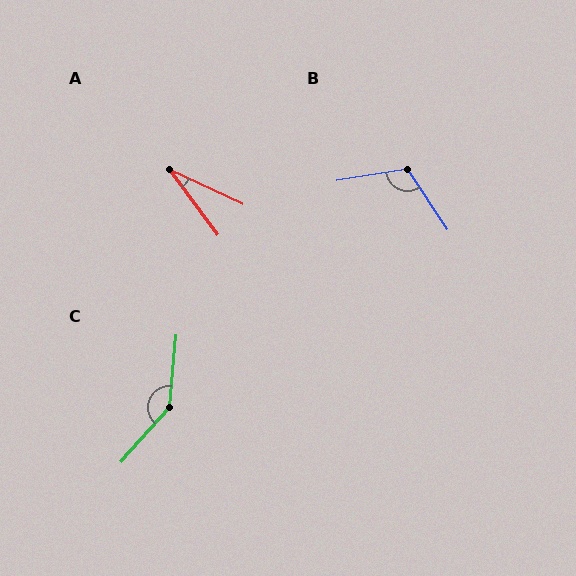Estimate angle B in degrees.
Approximately 114 degrees.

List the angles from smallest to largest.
A (28°), B (114°), C (143°).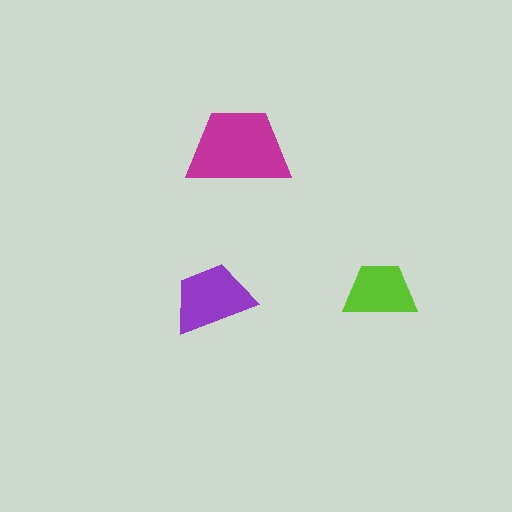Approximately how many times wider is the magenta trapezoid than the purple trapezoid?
About 1.5 times wider.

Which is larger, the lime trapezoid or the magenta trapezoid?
The magenta one.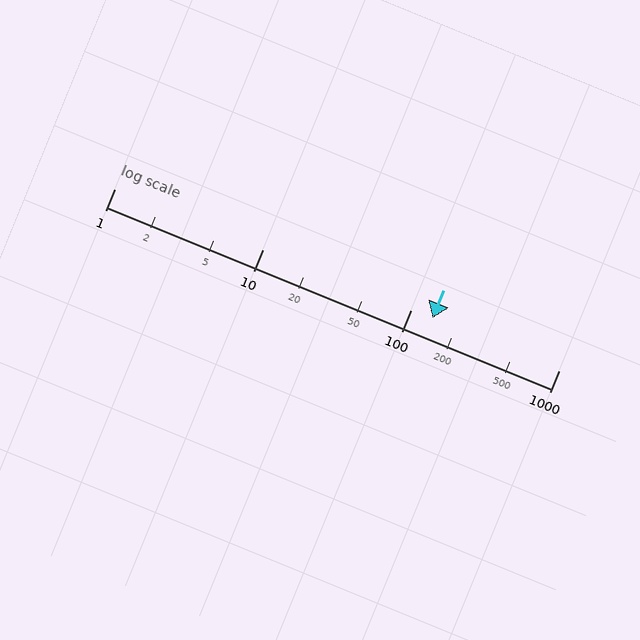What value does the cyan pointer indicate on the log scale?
The pointer indicates approximately 140.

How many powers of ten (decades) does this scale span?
The scale spans 3 decades, from 1 to 1000.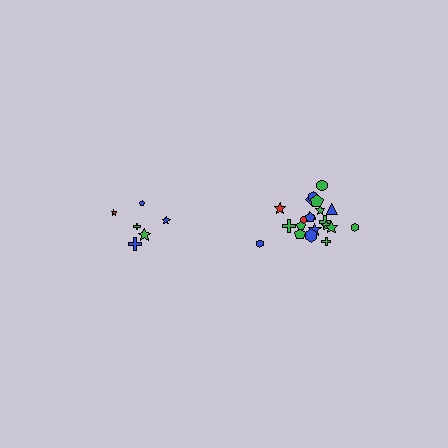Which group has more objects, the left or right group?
The right group.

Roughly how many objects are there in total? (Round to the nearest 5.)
Roughly 30 objects in total.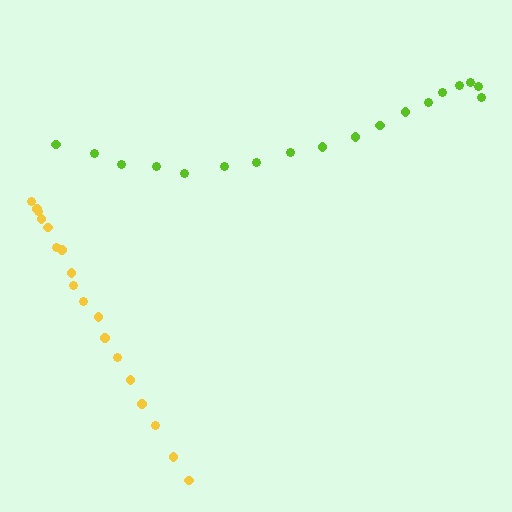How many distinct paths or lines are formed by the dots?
There are 2 distinct paths.